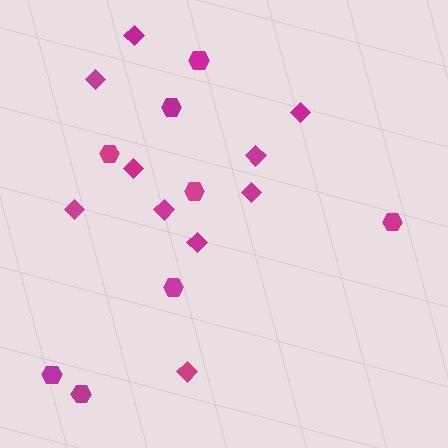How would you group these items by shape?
There are 2 groups: one group of diamonds (10) and one group of hexagons (8).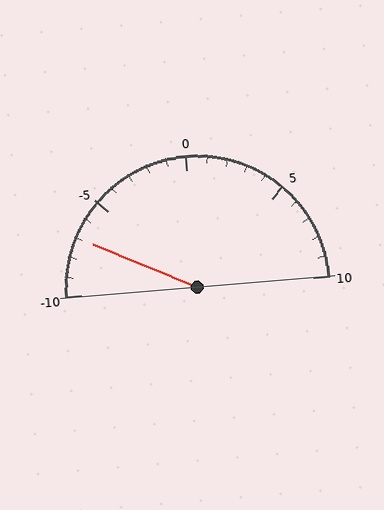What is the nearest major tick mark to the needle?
The nearest major tick mark is -5.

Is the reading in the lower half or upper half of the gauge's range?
The reading is in the lower half of the range (-10 to 10).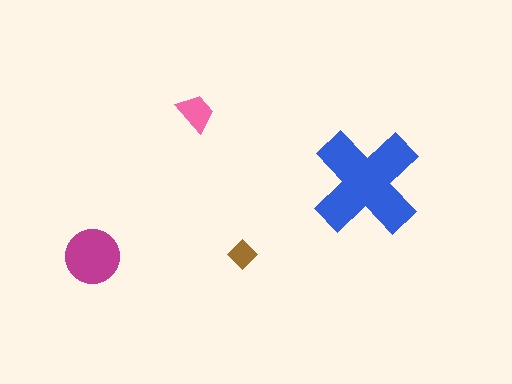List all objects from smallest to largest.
The brown diamond, the pink trapezoid, the magenta circle, the blue cross.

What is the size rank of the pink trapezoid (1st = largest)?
3rd.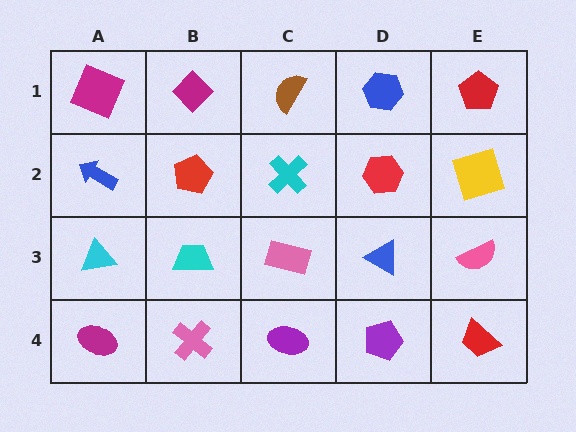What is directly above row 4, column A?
A cyan triangle.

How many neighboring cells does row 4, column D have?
3.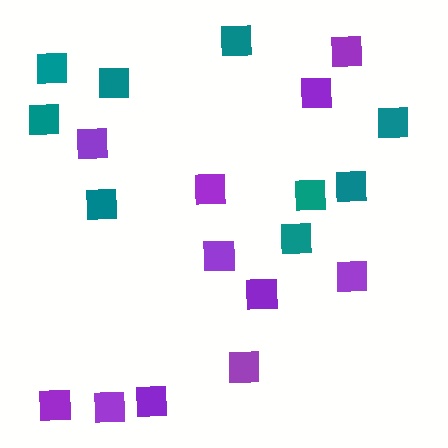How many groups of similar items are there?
There are 2 groups: one group of purple squares (11) and one group of teal squares (9).